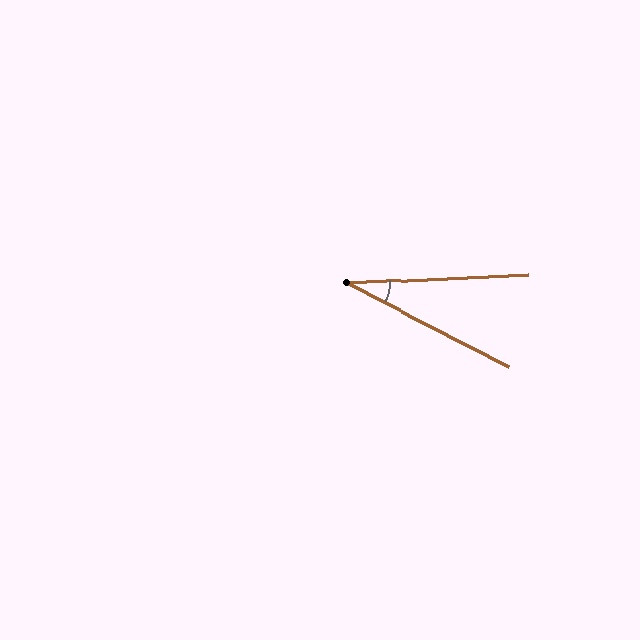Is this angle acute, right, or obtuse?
It is acute.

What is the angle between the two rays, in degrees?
Approximately 30 degrees.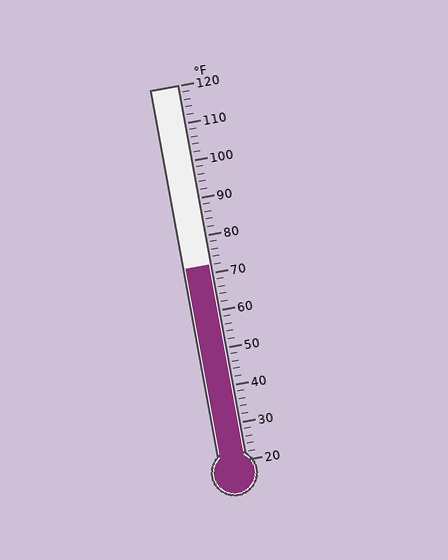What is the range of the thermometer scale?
The thermometer scale ranges from 20°F to 120°F.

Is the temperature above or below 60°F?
The temperature is above 60°F.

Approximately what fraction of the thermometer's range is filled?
The thermometer is filled to approximately 50% of its range.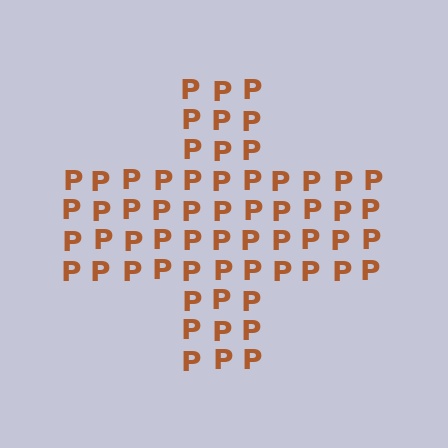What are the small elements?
The small elements are letter P's.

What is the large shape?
The large shape is a cross.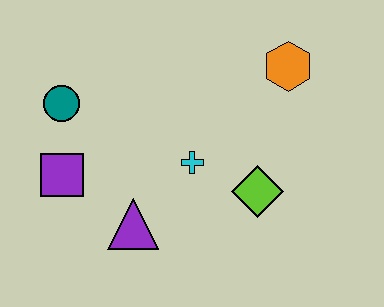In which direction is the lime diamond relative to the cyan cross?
The lime diamond is to the right of the cyan cross.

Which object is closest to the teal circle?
The purple square is closest to the teal circle.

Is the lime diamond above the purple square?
No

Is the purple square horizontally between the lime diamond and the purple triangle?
No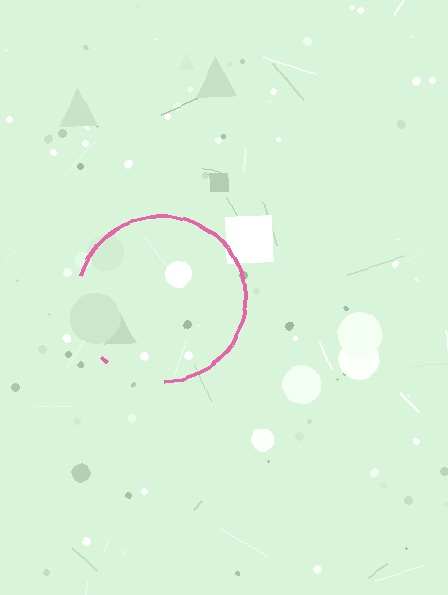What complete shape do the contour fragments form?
The contour fragments form a circle.